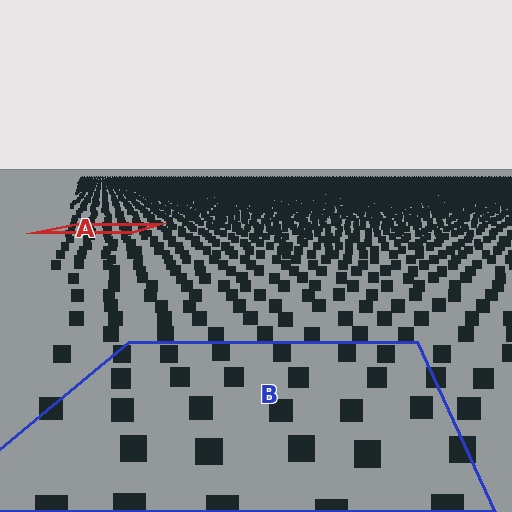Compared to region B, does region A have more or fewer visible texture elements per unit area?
Region A has more texture elements per unit area — they are packed more densely because it is farther away.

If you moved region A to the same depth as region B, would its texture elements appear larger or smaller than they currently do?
They would appear larger. At a closer depth, the same texture elements are projected at a bigger on-screen size.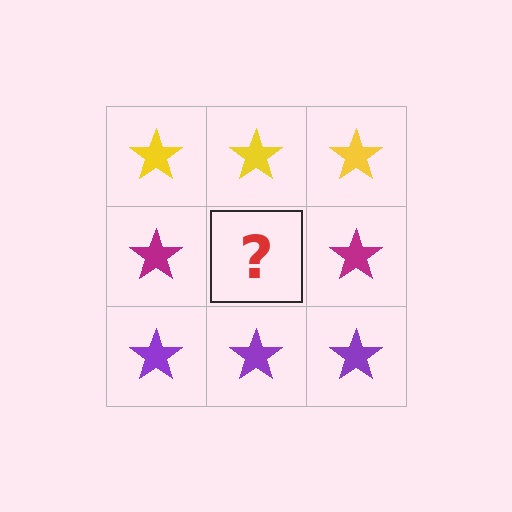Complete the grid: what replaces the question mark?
The question mark should be replaced with a magenta star.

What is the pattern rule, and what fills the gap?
The rule is that each row has a consistent color. The gap should be filled with a magenta star.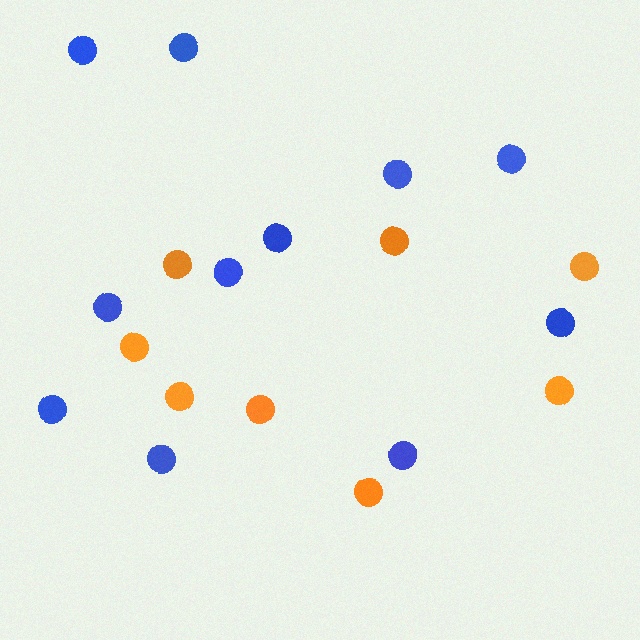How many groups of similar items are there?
There are 2 groups: one group of blue circles (11) and one group of orange circles (8).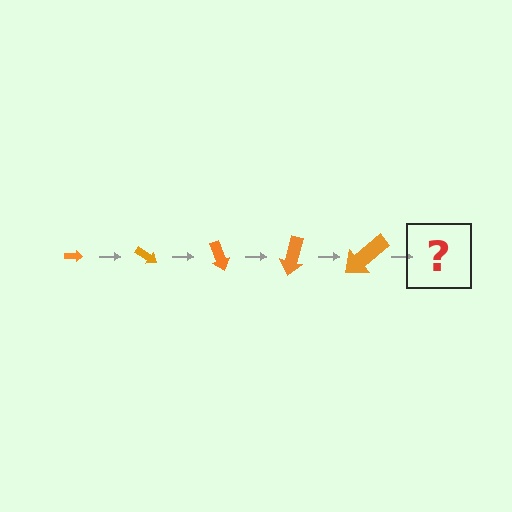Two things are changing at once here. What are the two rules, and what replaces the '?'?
The two rules are that the arrow grows larger each step and it rotates 35 degrees each step. The '?' should be an arrow, larger than the previous one and rotated 175 degrees from the start.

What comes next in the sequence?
The next element should be an arrow, larger than the previous one and rotated 175 degrees from the start.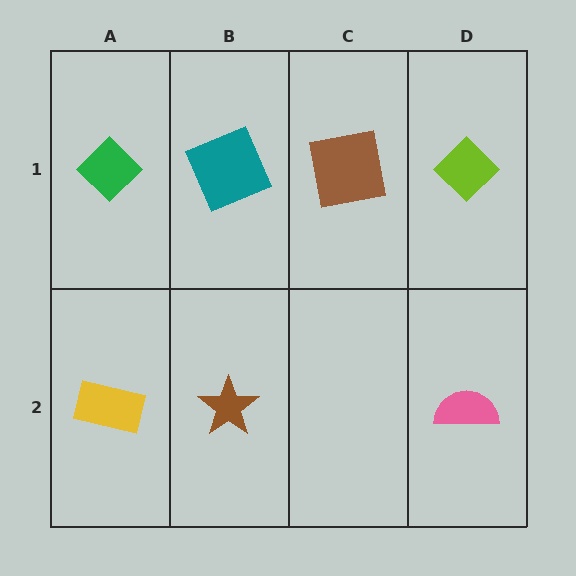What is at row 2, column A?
A yellow rectangle.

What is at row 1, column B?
A teal square.